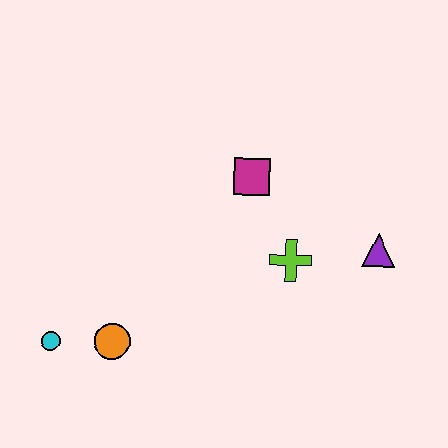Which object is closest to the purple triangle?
The lime cross is closest to the purple triangle.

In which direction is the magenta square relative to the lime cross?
The magenta square is above the lime cross.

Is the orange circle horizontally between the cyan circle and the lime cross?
Yes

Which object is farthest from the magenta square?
The cyan circle is farthest from the magenta square.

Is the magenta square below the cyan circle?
No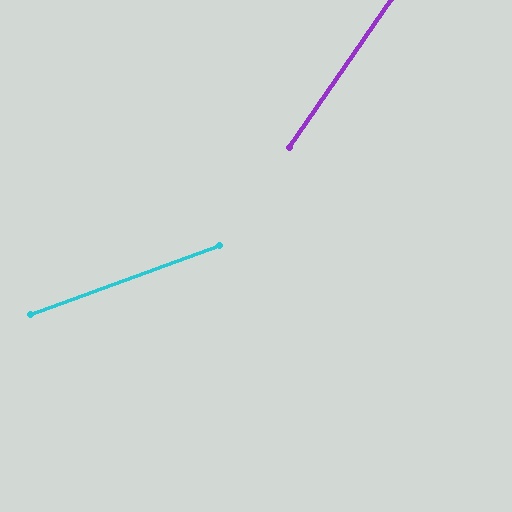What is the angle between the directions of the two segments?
Approximately 36 degrees.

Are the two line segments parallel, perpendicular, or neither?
Neither parallel nor perpendicular — they differ by about 36°.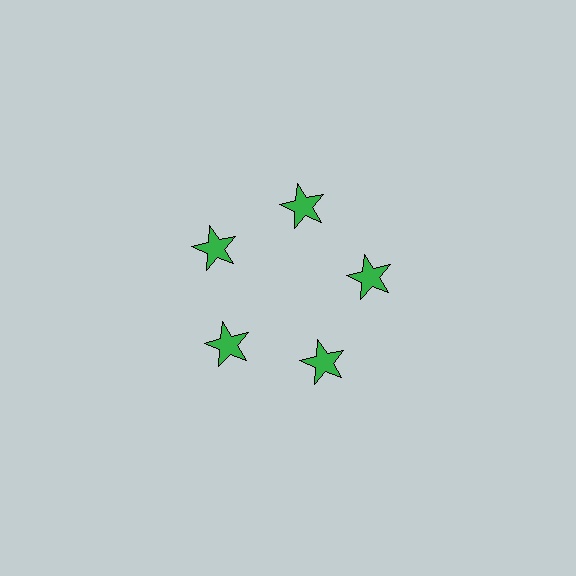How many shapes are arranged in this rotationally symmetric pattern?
There are 5 shapes, arranged in 5 groups of 1.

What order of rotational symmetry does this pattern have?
This pattern has 5-fold rotational symmetry.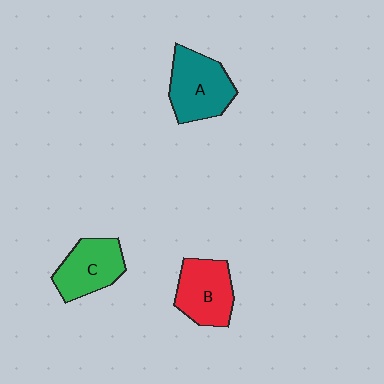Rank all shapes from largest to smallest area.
From largest to smallest: A (teal), B (red), C (green).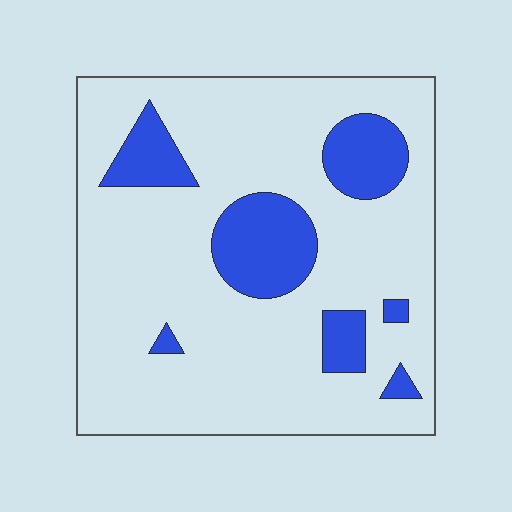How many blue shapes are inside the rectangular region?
7.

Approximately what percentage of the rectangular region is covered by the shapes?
Approximately 20%.